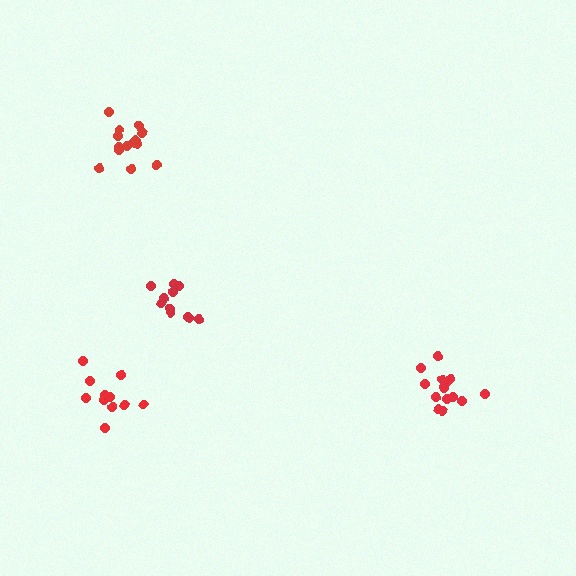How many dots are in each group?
Group 1: 11 dots, Group 2: 11 dots, Group 3: 14 dots, Group 4: 16 dots (52 total).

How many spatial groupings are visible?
There are 4 spatial groupings.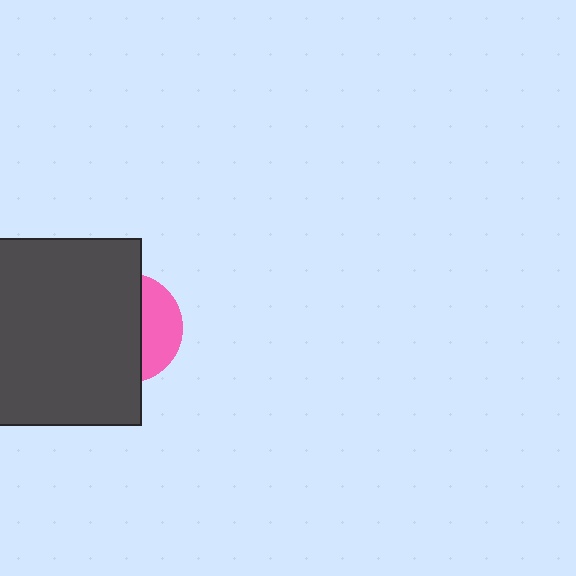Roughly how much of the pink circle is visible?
A small part of it is visible (roughly 35%).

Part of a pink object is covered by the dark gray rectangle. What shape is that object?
It is a circle.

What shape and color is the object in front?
The object in front is a dark gray rectangle.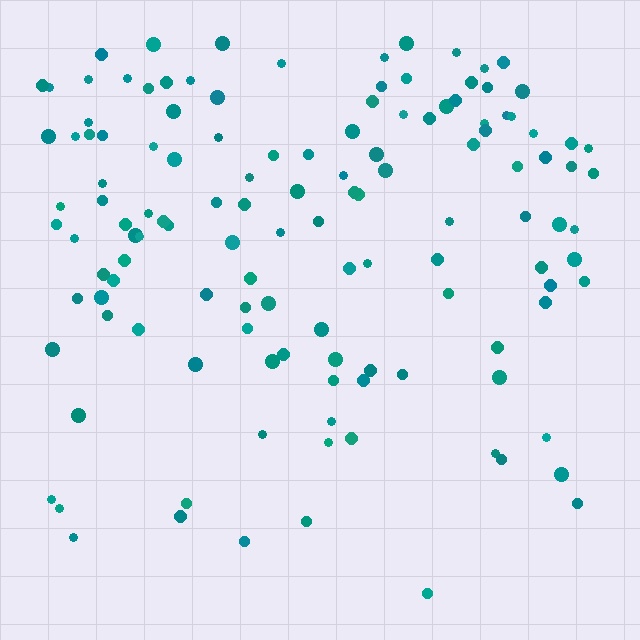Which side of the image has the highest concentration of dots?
The top.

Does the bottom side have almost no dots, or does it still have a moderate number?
Still a moderate number, just noticeably fewer than the top.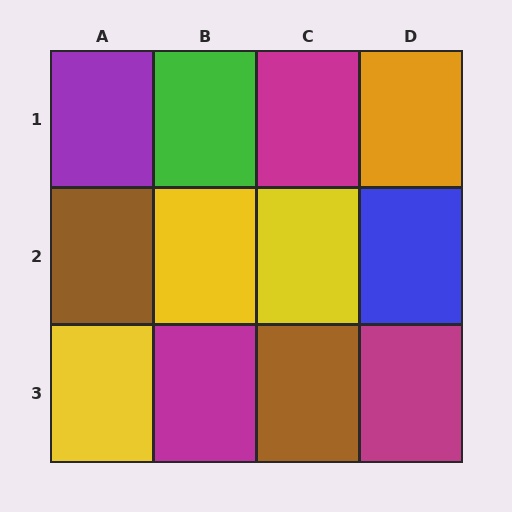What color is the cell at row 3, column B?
Magenta.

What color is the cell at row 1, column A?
Purple.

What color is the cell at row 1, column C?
Magenta.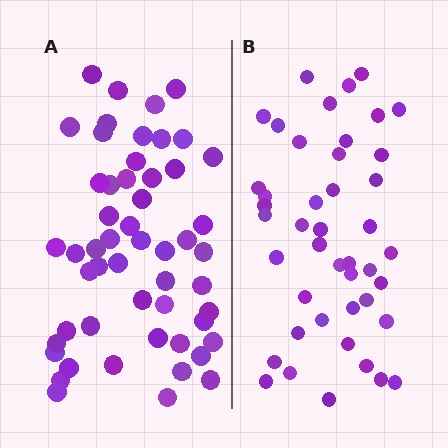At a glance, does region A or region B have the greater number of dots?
Region A (the left region) has more dots.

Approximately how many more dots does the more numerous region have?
Region A has roughly 8 or so more dots than region B.